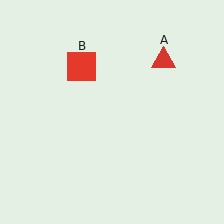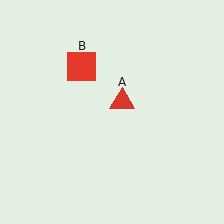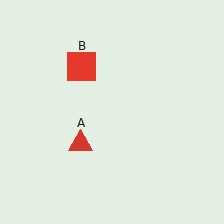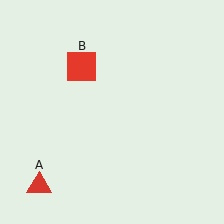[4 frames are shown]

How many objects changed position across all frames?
1 object changed position: red triangle (object A).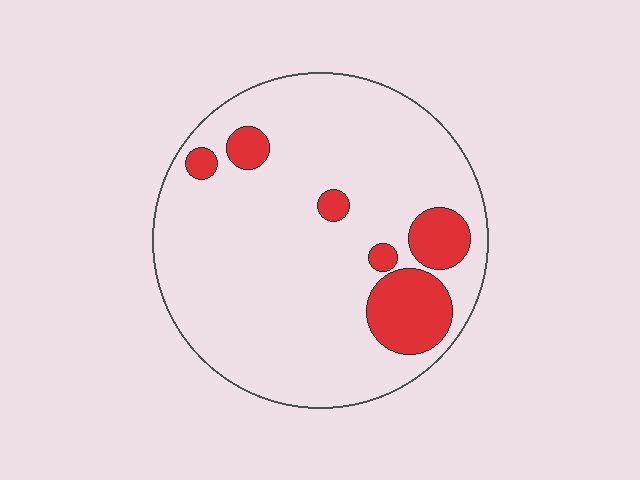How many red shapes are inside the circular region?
6.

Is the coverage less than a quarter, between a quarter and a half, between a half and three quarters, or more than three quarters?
Less than a quarter.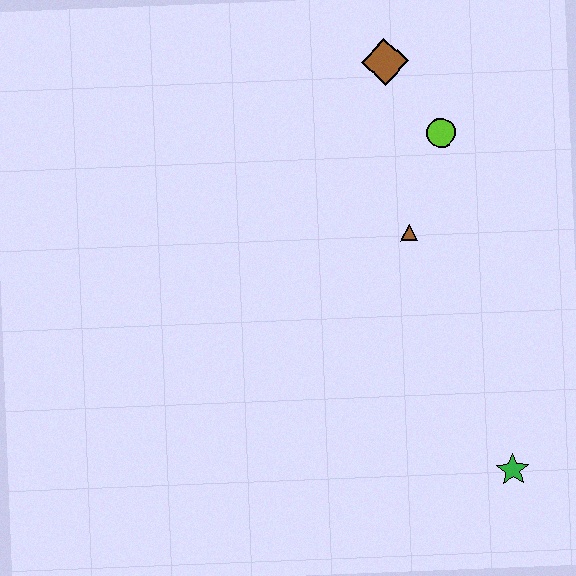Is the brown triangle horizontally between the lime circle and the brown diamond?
Yes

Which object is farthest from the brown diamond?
The green star is farthest from the brown diamond.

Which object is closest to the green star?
The brown triangle is closest to the green star.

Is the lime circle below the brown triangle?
No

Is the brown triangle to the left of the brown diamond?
No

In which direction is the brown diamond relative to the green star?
The brown diamond is above the green star.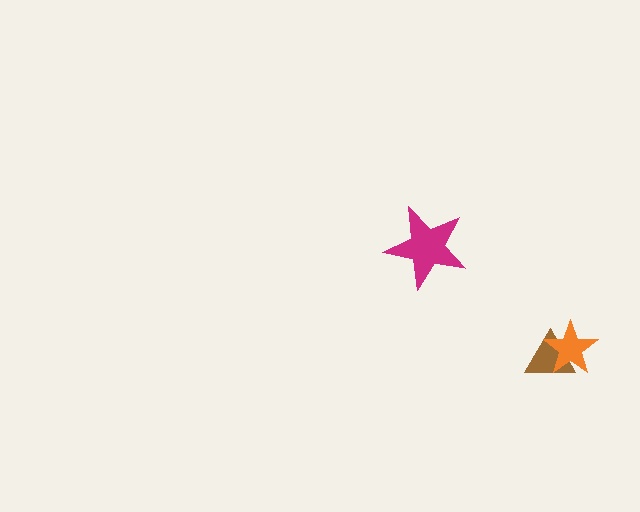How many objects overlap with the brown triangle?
1 object overlaps with the brown triangle.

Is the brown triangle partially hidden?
Yes, it is partially covered by another shape.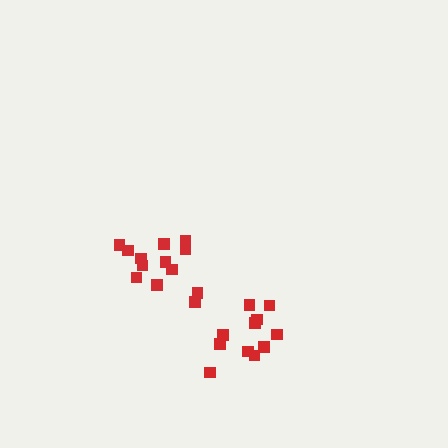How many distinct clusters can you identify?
There are 2 distinct clusters.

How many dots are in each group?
Group 1: 13 dots, Group 2: 11 dots (24 total).